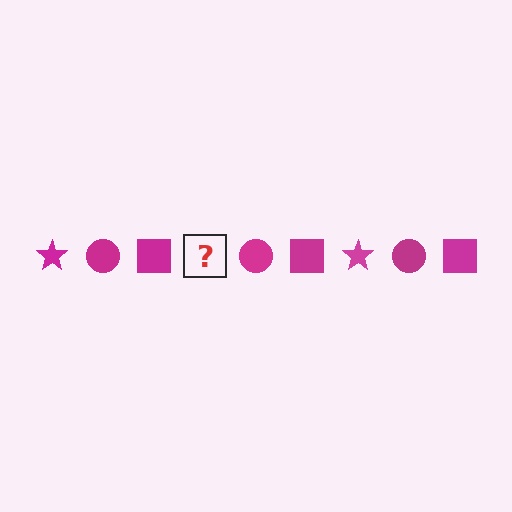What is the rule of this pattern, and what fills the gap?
The rule is that the pattern cycles through star, circle, square shapes in magenta. The gap should be filled with a magenta star.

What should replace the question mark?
The question mark should be replaced with a magenta star.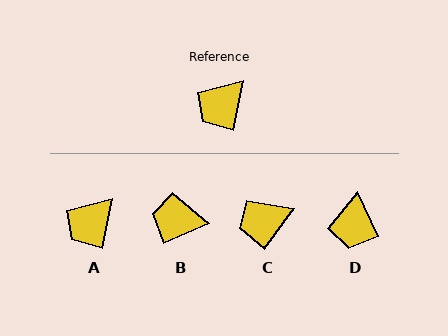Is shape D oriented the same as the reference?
No, it is off by about 37 degrees.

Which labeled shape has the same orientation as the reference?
A.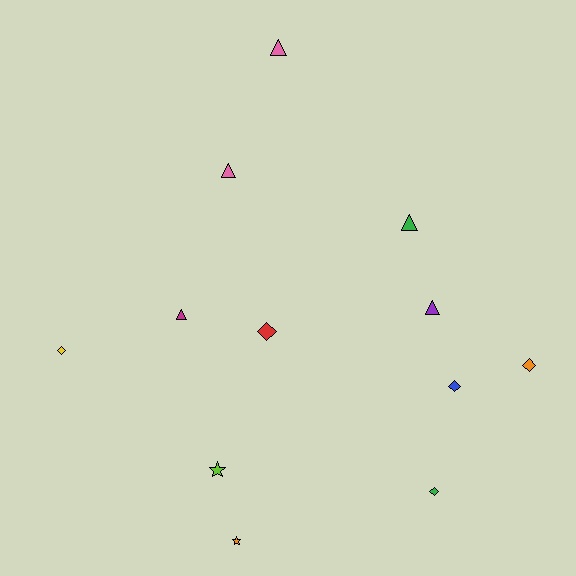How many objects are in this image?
There are 12 objects.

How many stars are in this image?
There are 2 stars.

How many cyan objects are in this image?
There are no cyan objects.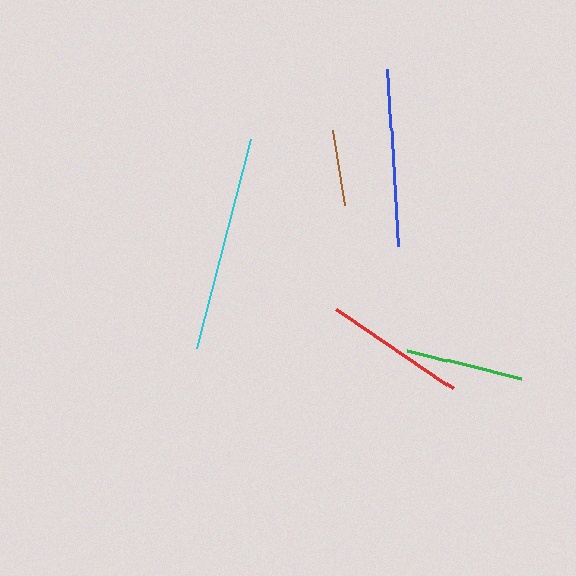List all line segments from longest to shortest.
From longest to shortest: cyan, blue, red, green, brown.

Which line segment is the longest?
The cyan line is the longest at approximately 216 pixels.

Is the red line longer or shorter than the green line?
The red line is longer than the green line.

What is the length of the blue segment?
The blue segment is approximately 177 pixels long.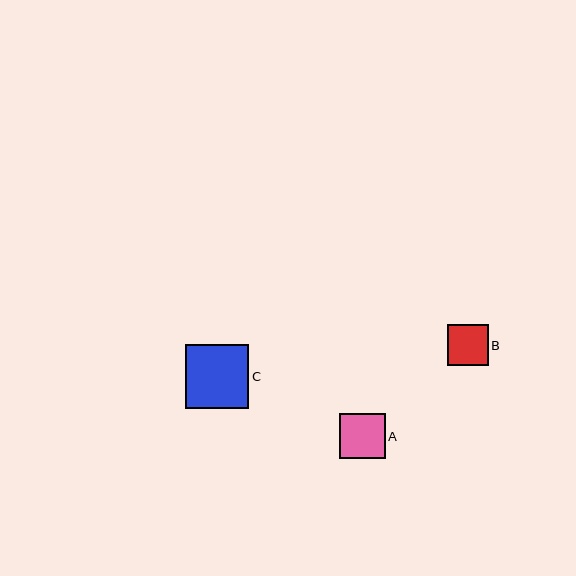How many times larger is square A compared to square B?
Square A is approximately 1.1 times the size of square B.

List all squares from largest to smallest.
From largest to smallest: C, A, B.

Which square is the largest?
Square C is the largest with a size of approximately 64 pixels.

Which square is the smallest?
Square B is the smallest with a size of approximately 41 pixels.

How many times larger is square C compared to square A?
Square C is approximately 1.4 times the size of square A.